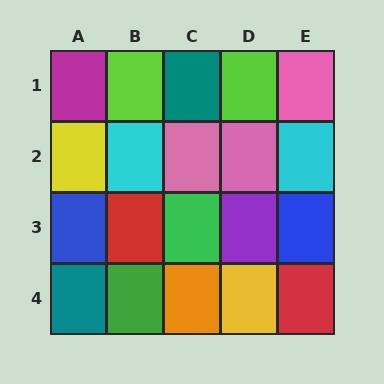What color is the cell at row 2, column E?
Cyan.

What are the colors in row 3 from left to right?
Blue, red, green, purple, blue.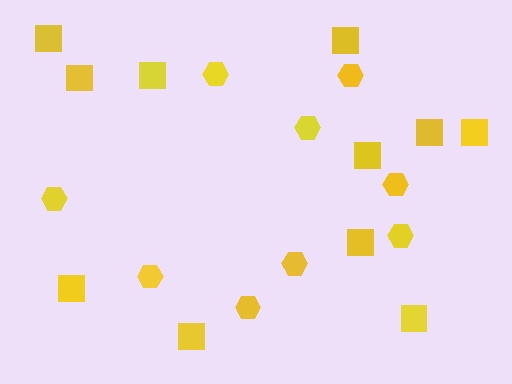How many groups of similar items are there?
There are 2 groups: one group of hexagons (9) and one group of squares (11).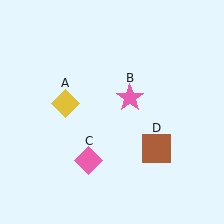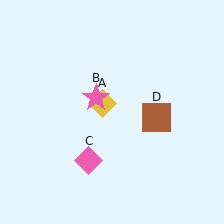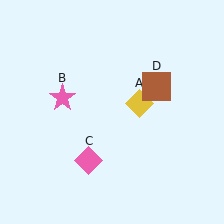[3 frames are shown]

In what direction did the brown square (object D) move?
The brown square (object D) moved up.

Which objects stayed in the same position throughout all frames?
Pink diamond (object C) remained stationary.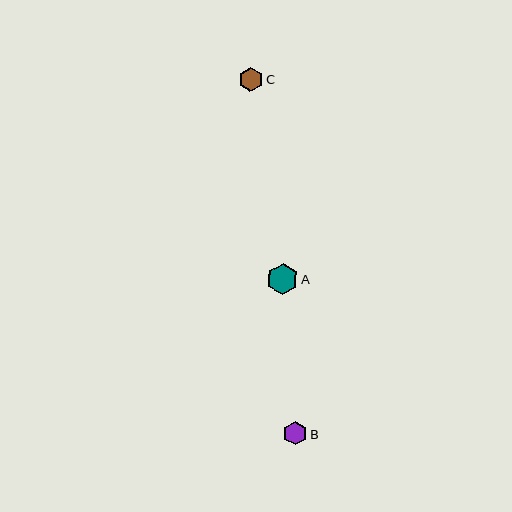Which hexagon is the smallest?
Hexagon B is the smallest with a size of approximately 24 pixels.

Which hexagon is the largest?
Hexagon A is the largest with a size of approximately 31 pixels.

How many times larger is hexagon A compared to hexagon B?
Hexagon A is approximately 1.3 times the size of hexagon B.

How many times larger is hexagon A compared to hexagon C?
Hexagon A is approximately 1.3 times the size of hexagon C.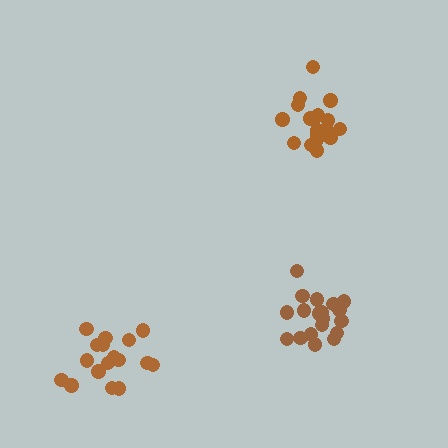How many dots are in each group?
Group 1: 17 dots, Group 2: 18 dots, Group 3: 19 dots (54 total).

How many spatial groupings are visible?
There are 3 spatial groupings.